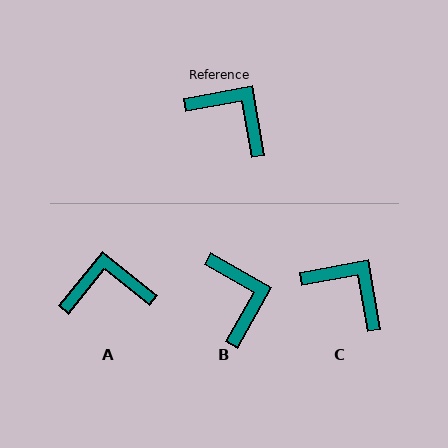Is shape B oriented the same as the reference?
No, it is off by about 40 degrees.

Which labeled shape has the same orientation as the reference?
C.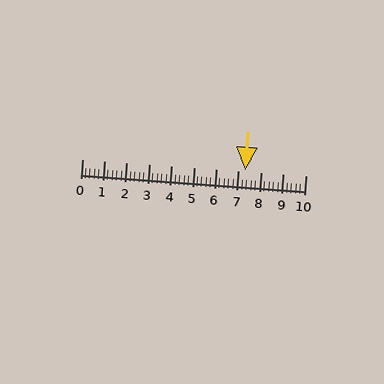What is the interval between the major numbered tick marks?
The major tick marks are spaced 1 units apart.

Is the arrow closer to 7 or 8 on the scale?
The arrow is closer to 7.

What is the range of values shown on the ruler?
The ruler shows values from 0 to 10.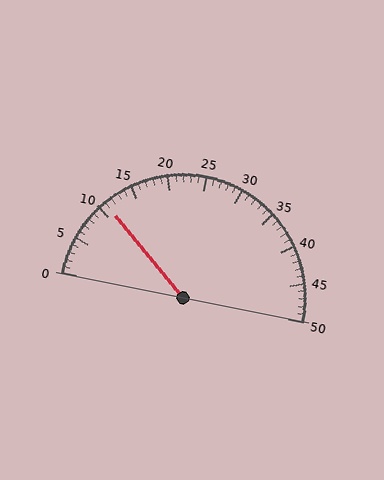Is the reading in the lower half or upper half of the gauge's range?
The reading is in the lower half of the range (0 to 50).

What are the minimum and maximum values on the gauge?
The gauge ranges from 0 to 50.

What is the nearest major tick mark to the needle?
The nearest major tick mark is 10.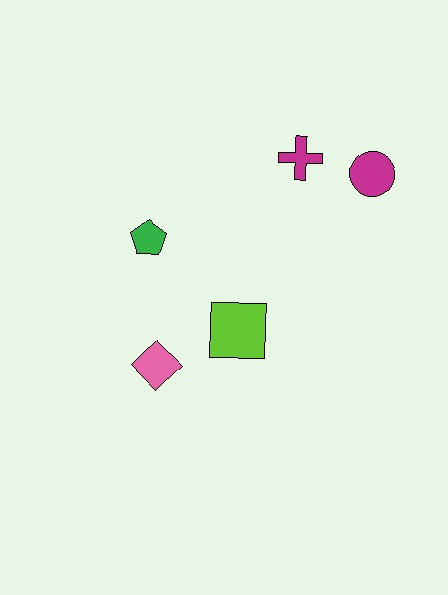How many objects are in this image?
There are 5 objects.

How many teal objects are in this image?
There are no teal objects.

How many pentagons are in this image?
There is 1 pentagon.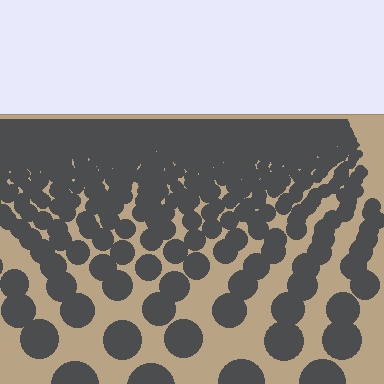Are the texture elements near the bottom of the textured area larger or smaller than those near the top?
Larger. Near the bottom, elements are closer to the viewer and appear at a bigger on-screen size.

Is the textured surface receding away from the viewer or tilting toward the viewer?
The surface is receding away from the viewer. Texture elements get smaller and denser toward the top.